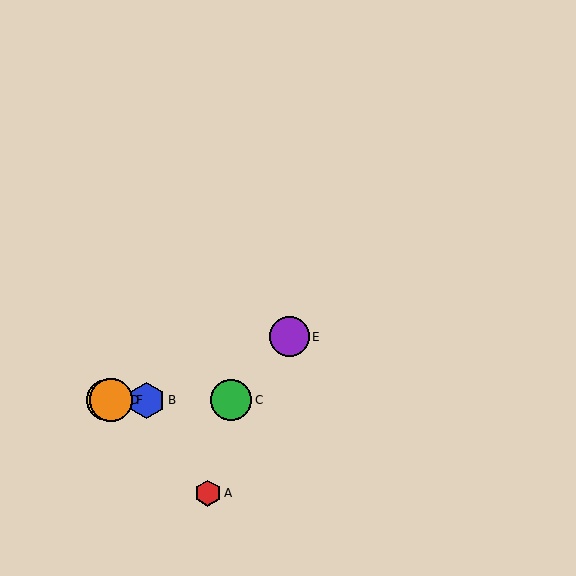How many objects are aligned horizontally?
4 objects (B, C, D, F) are aligned horizontally.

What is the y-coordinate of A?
Object A is at y≈493.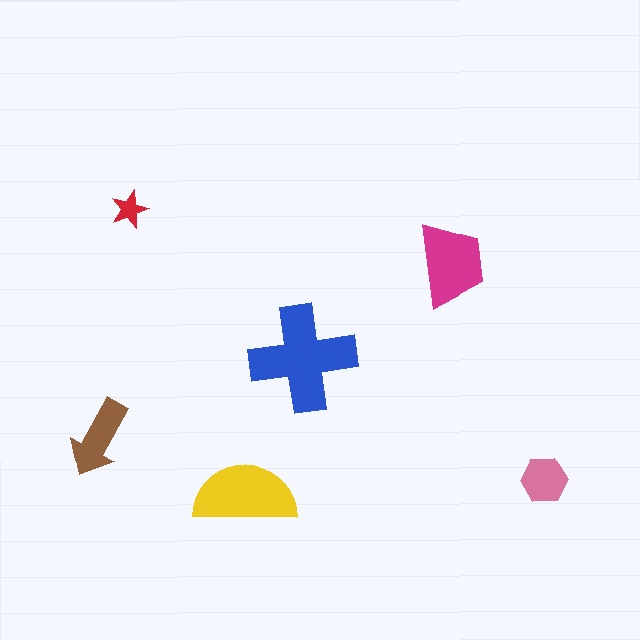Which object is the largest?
The blue cross.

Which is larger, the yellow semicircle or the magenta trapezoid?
The yellow semicircle.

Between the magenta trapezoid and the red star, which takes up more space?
The magenta trapezoid.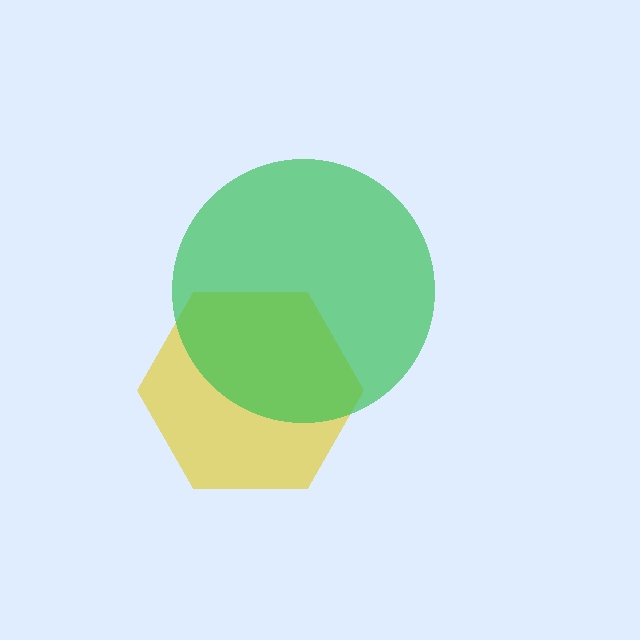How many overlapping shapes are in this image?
There are 2 overlapping shapes in the image.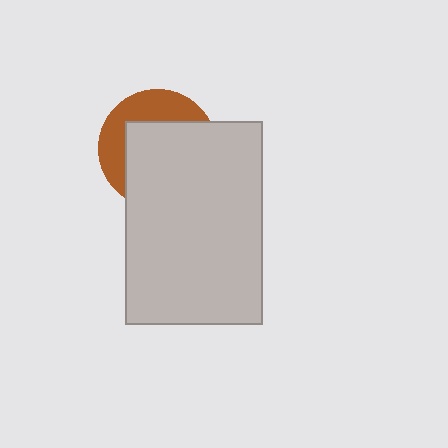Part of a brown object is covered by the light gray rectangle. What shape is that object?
It is a circle.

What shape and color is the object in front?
The object in front is a light gray rectangle.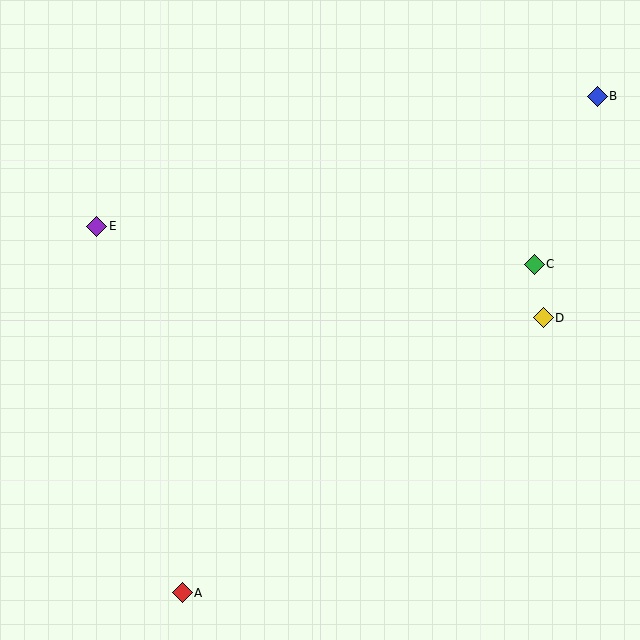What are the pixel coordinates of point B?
Point B is at (597, 96).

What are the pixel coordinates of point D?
Point D is at (543, 318).